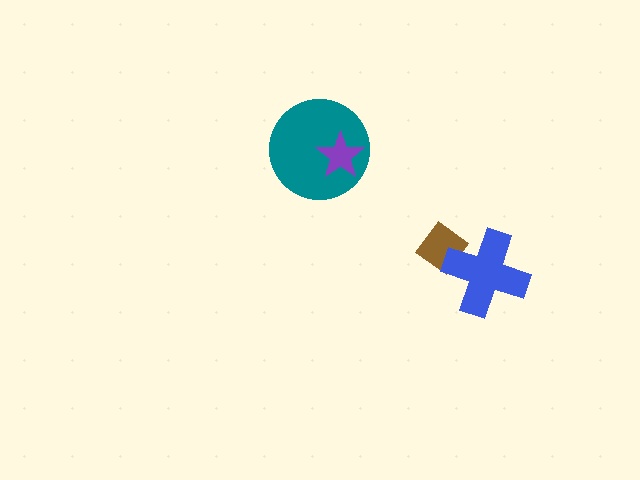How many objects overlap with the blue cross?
1 object overlaps with the blue cross.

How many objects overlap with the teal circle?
1 object overlaps with the teal circle.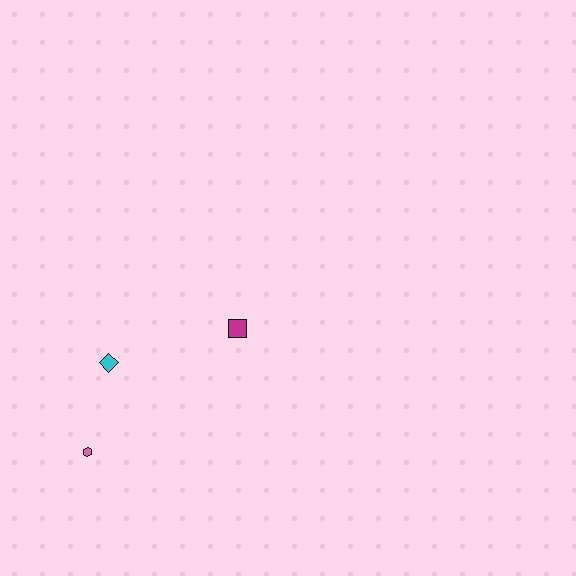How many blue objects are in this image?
There are no blue objects.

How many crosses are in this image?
There are no crosses.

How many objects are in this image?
There are 3 objects.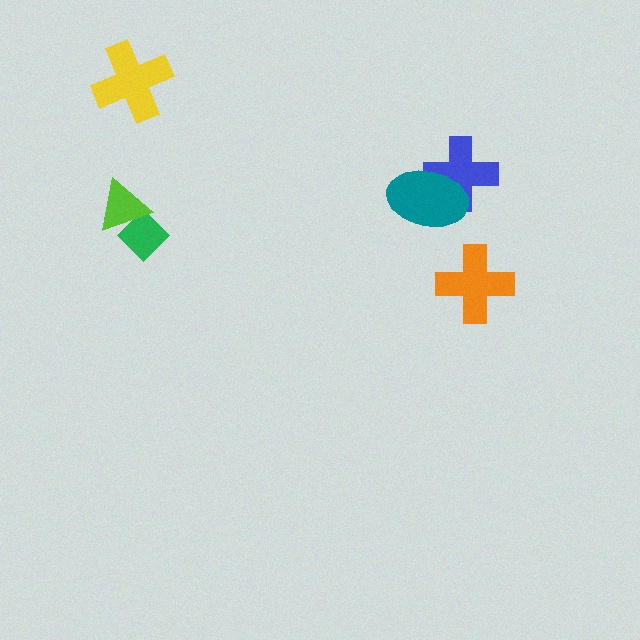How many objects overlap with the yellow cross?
0 objects overlap with the yellow cross.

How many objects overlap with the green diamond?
1 object overlaps with the green diamond.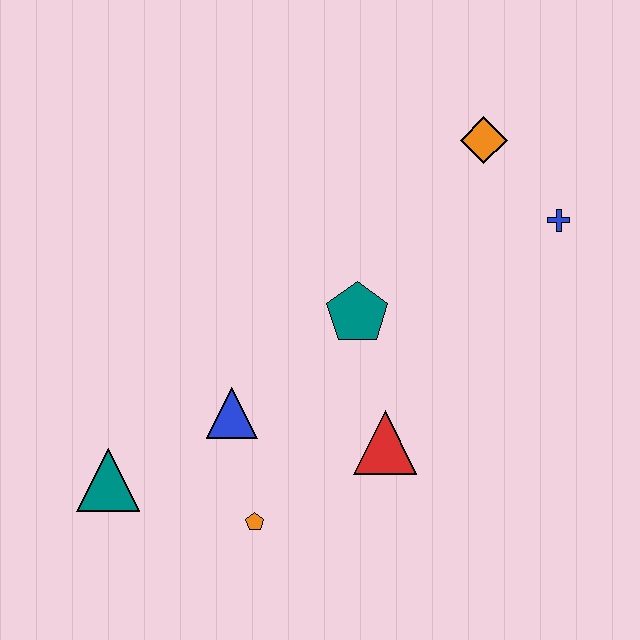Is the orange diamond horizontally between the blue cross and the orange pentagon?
Yes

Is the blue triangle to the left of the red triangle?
Yes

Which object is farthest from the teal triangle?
The blue cross is farthest from the teal triangle.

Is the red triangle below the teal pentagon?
Yes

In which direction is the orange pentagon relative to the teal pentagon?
The orange pentagon is below the teal pentagon.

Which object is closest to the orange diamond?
The blue cross is closest to the orange diamond.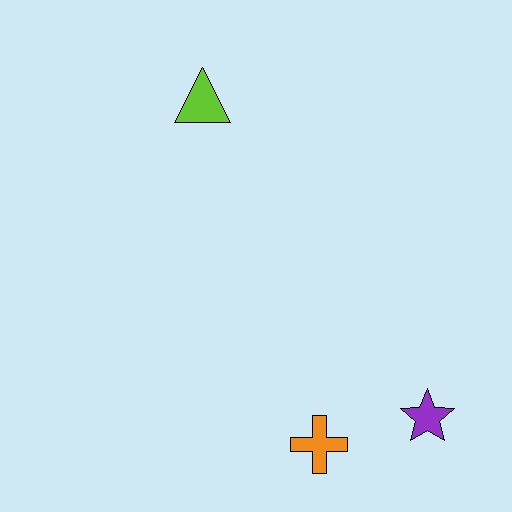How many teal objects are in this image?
There are no teal objects.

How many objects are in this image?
There are 3 objects.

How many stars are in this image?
There is 1 star.